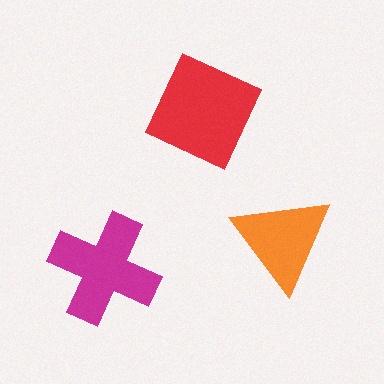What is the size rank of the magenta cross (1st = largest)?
2nd.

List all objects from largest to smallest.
The red diamond, the magenta cross, the orange triangle.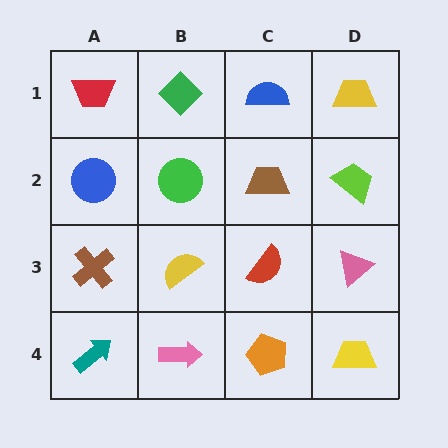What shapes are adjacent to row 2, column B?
A green diamond (row 1, column B), a yellow semicircle (row 3, column B), a blue circle (row 2, column A), a brown trapezoid (row 2, column C).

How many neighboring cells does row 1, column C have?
3.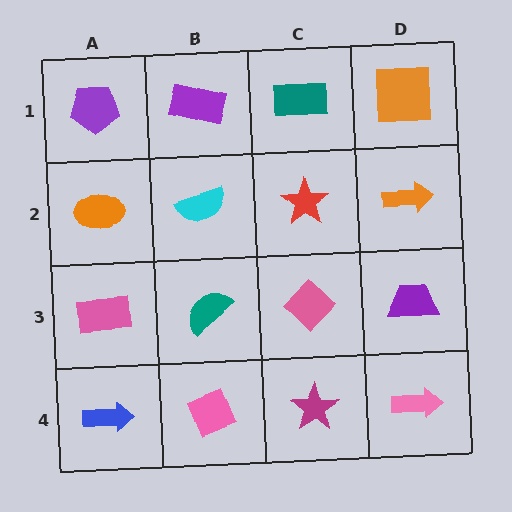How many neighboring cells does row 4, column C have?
3.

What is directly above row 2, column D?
An orange square.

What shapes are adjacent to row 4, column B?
A teal semicircle (row 3, column B), a blue arrow (row 4, column A), a magenta star (row 4, column C).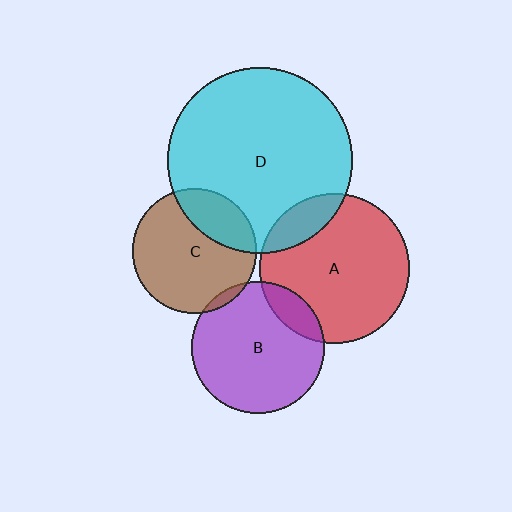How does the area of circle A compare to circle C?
Approximately 1.5 times.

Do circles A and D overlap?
Yes.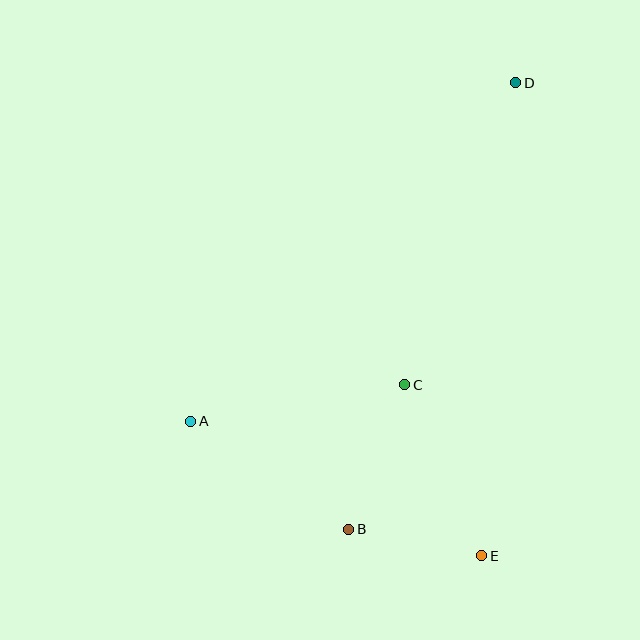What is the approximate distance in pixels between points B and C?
The distance between B and C is approximately 155 pixels.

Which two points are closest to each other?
Points B and E are closest to each other.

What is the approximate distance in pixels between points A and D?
The distance between A and D is approximately 469 pixels.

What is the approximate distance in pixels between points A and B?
The distance between A and B is approximately 191 pixels.